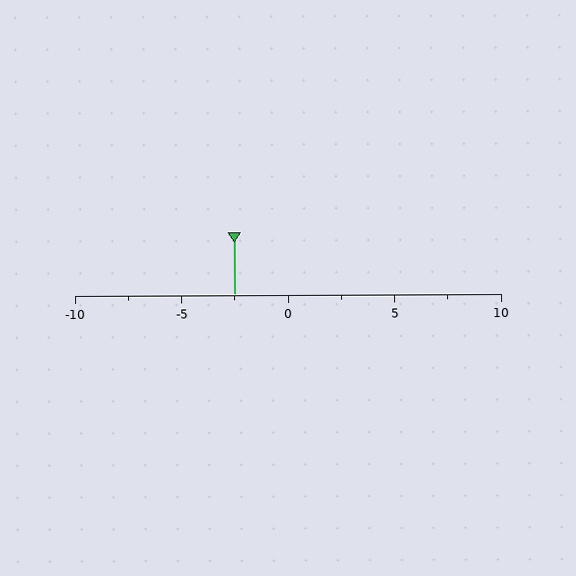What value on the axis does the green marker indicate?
The marker indicates approximately -2.5.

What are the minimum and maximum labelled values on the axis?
The axis runs from -10 to 10.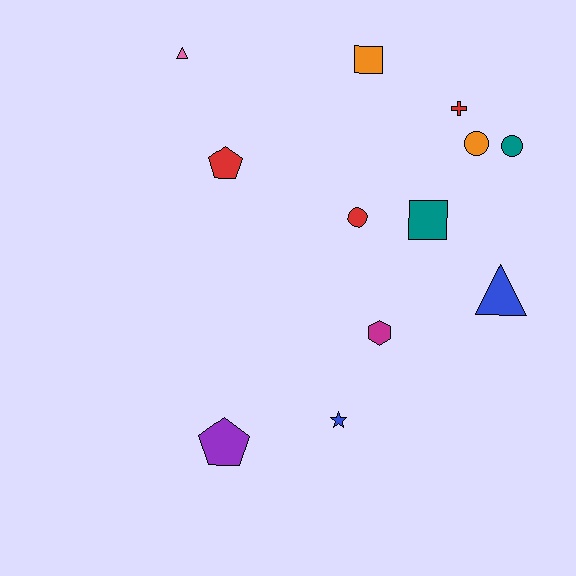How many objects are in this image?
There are 12 objects.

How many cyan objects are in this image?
There are no cyan objects.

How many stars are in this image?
There is 1 star.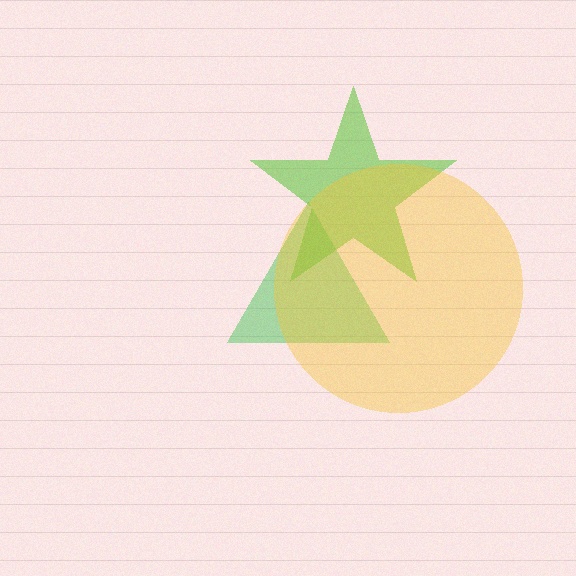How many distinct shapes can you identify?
There are 3 distinct shapes: a lime star, a green triangle, a yellow circle.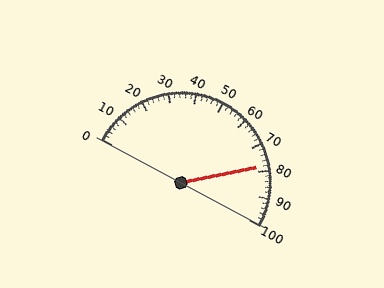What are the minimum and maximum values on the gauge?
The gauge ranges from 0 to 100.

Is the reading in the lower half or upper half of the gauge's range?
The reading is in the upper half of the range (0 to 100).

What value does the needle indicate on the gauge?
The needle indicates approximately 78.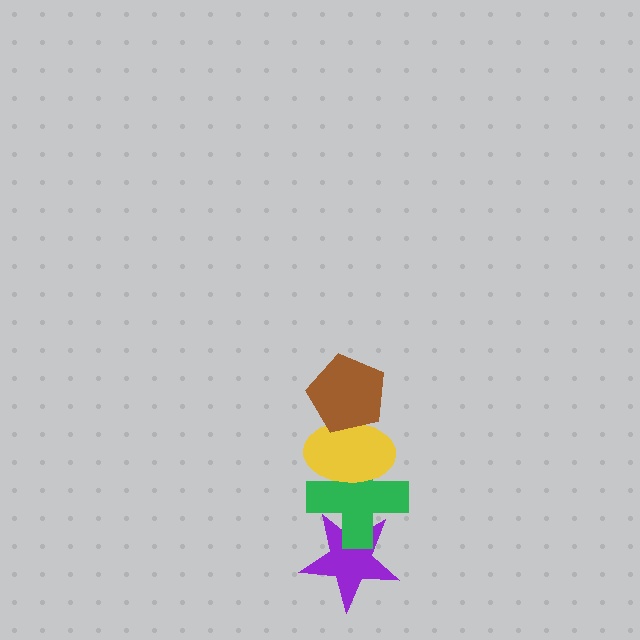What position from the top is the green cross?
The green cross is 3rd from the top.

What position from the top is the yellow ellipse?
The yellow ellipse is 2nd from the top.